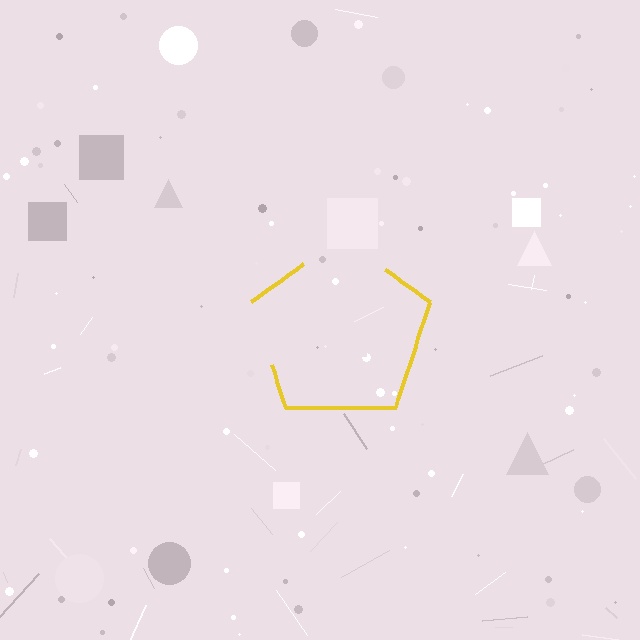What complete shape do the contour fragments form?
The contour fragments form a pentagon.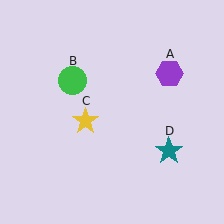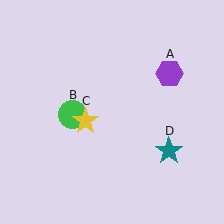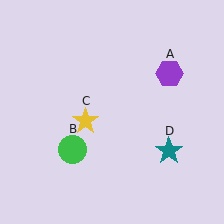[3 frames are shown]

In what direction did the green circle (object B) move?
The green circle (object B) moved down.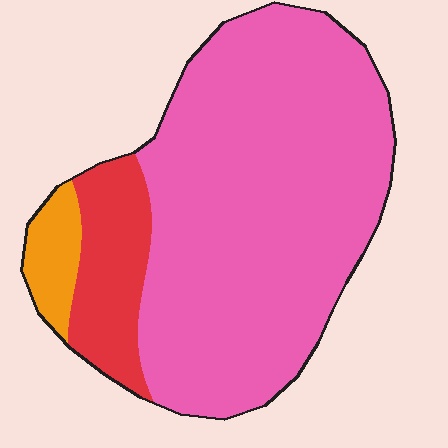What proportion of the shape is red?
Red covers roughly 15% of the shape.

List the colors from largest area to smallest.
From largest to smallest: pink, red, orange.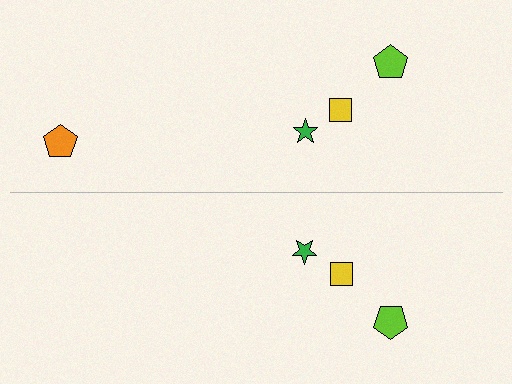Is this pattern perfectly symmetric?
No, the pattern is not perfectly symmetric. A orange pentagon is missing from the bottom side.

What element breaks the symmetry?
A orange pentagon is missing from the bottom side.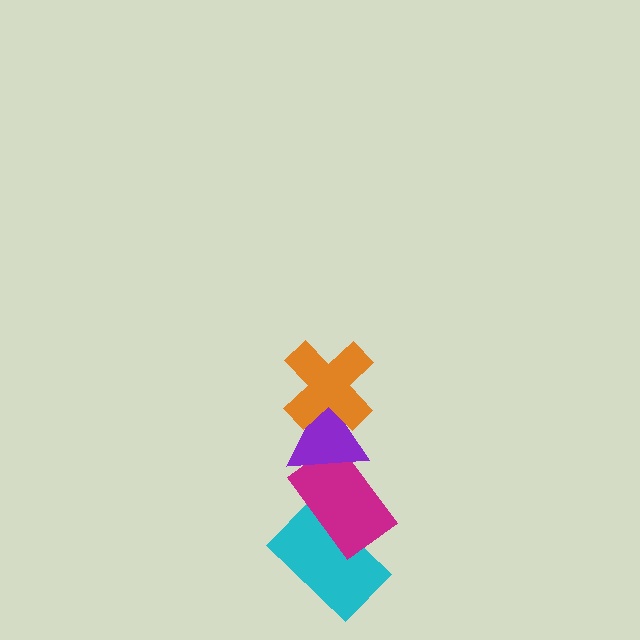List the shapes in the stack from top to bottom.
From top to bottom: the orange cross, the purple triangle, the magenta rectangle, the cyan rectangle.